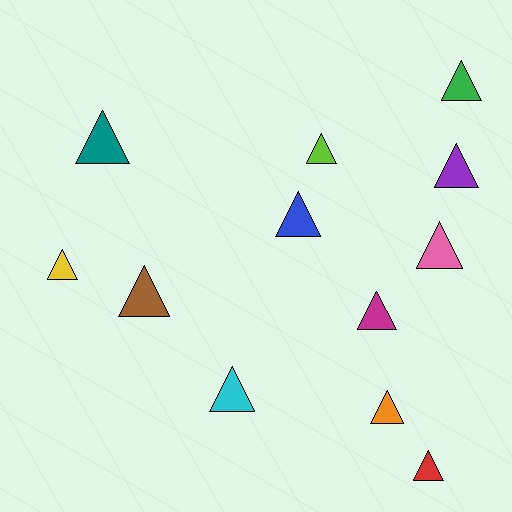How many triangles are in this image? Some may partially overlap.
There are 12 triangles.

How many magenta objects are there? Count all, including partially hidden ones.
There is 1 magenta object.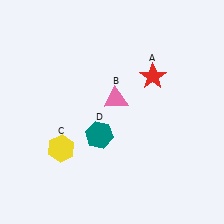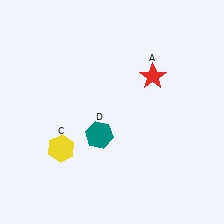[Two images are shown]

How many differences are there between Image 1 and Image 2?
There is 1 difference between the two images.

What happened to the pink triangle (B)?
The pink triangle (B) was removed in Image 2. It was in the top-right area of Image 1.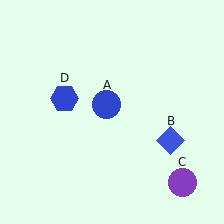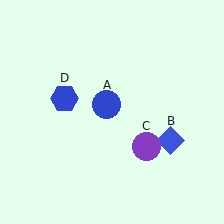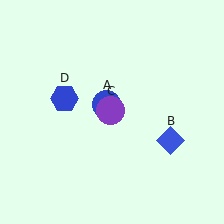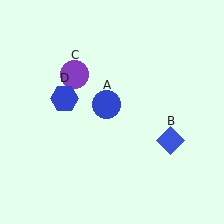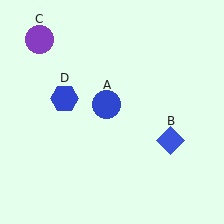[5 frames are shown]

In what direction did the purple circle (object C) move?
The purple circle (object C) moved up and to the left.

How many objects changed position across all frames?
1 object changed position: purple circle (object C).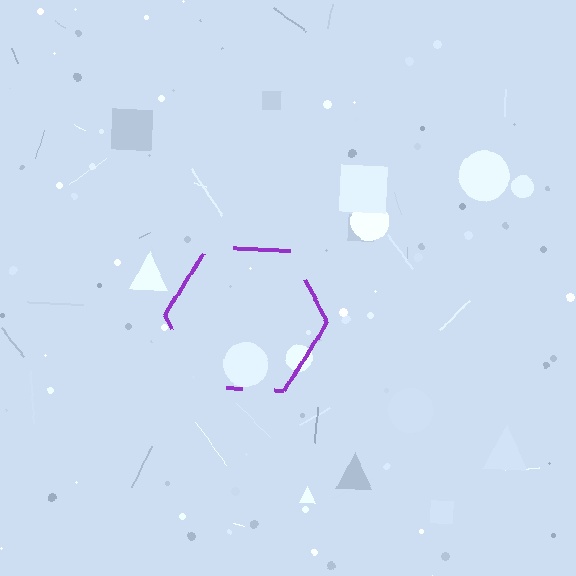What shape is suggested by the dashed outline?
The dashed outline suggests a hexagon.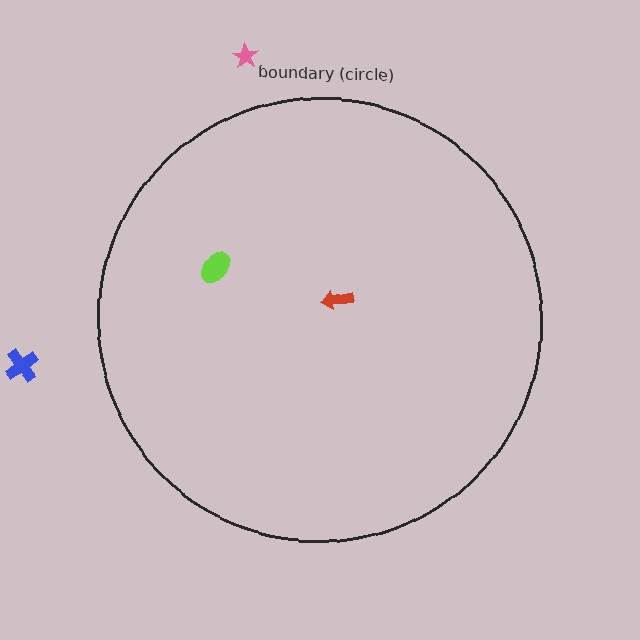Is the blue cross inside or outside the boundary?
Outside.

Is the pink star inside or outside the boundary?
Outside.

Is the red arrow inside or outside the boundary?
Inside.